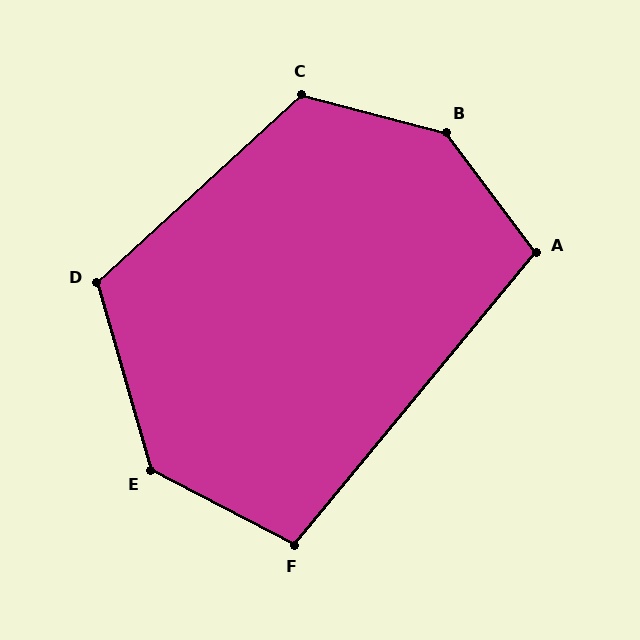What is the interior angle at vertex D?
Approximately 117 degrees (obtuse).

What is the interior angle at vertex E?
Approximately 133 degrees (obtuse).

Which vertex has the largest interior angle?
B, at approximately 141 degrees.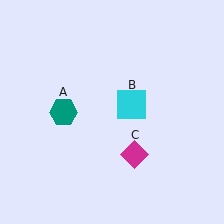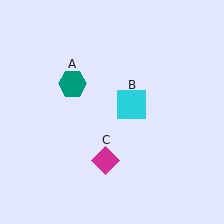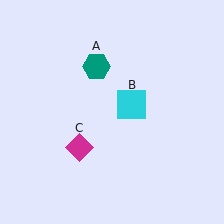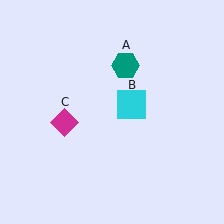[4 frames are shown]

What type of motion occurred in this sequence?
The teal hexagon (object A), magenta diamond (object C) rotated clockwise around the center of the scene.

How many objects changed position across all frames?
2 objects changed position: teal hexagon (object A), magenta diamond (object C).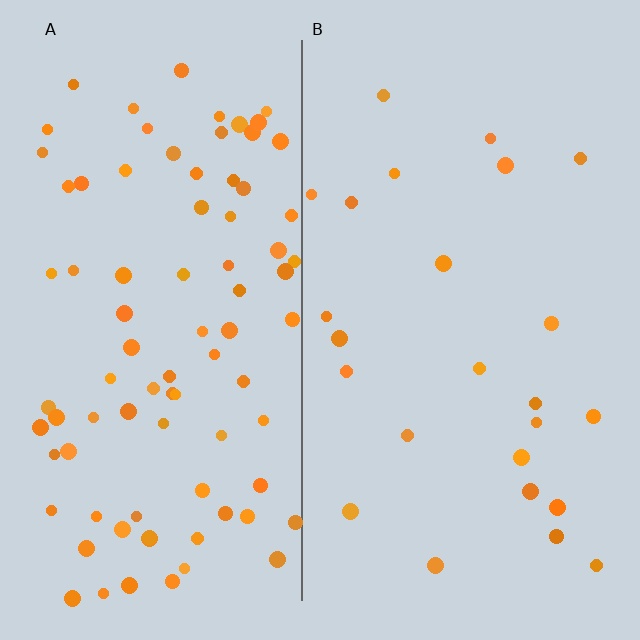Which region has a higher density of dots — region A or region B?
A (the left).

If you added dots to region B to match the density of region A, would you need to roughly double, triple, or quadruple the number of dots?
Approximately triple.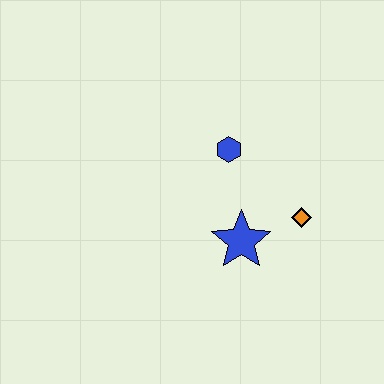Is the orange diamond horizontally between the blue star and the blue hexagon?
No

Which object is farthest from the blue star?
The blue hexagon is farthest from the blue star.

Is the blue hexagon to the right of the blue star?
No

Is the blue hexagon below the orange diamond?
No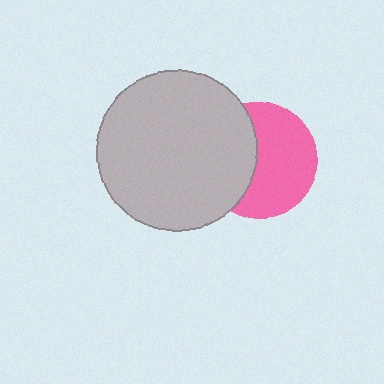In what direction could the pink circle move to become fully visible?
The pink circle could move right. That would shift it out from behind the light gray circle entirely.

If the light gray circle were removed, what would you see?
You would see the complete pink circle.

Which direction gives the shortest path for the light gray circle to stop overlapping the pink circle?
Moving left gives the shortest separation.